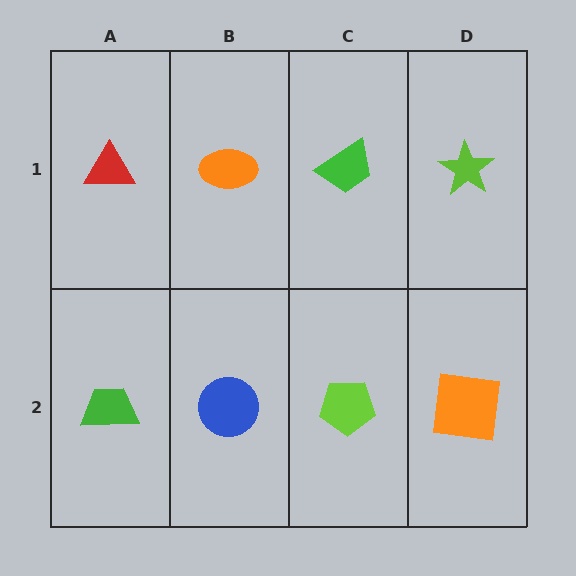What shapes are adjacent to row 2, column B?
An orange ellipse (row 1, column B), a green trapezoid (row 2, column A), a lime pentagon (row 2, column C).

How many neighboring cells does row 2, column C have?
3.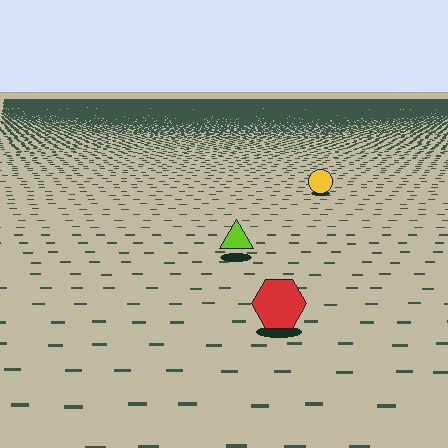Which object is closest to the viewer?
The red hexagon is closest. The texture marks near it are larger and more spread out.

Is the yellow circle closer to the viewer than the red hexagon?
No. The red hexagon is closer — you can tell from the texture gradient: the ground texture is coarser near it.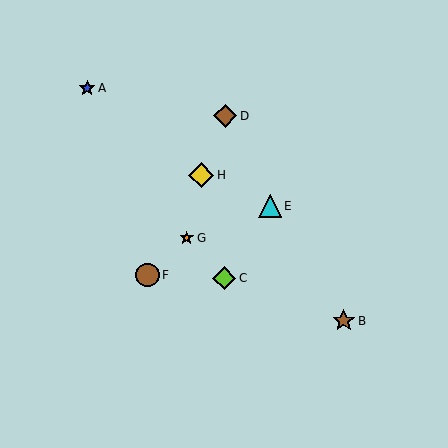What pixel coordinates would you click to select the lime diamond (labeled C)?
Click at (224, 278) to select the lime diamond C.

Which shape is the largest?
The yellow diamond (labeled H) is the largest.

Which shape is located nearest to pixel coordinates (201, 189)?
The yellow diamond (labeled H) at (201, 175) is nearest to that location.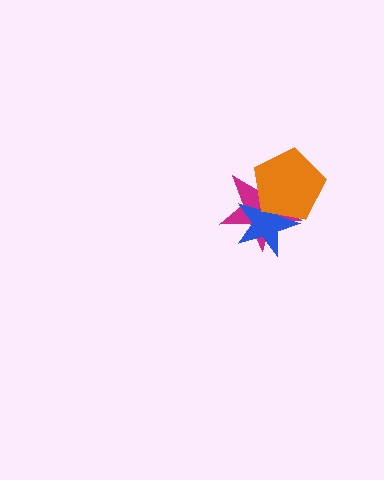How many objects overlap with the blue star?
2 objects overlap with the blue star.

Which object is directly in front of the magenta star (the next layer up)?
The blue star is directly in front of the magenta star.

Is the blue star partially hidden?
Yes, it is partially covered by another shape.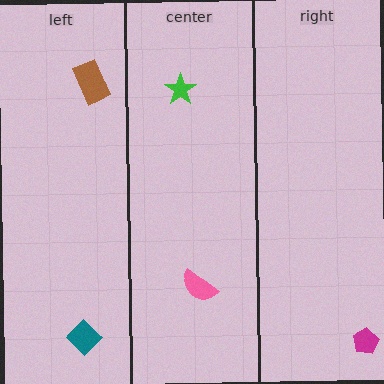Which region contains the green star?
The center region.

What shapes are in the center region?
The green star, the pink semicircle.